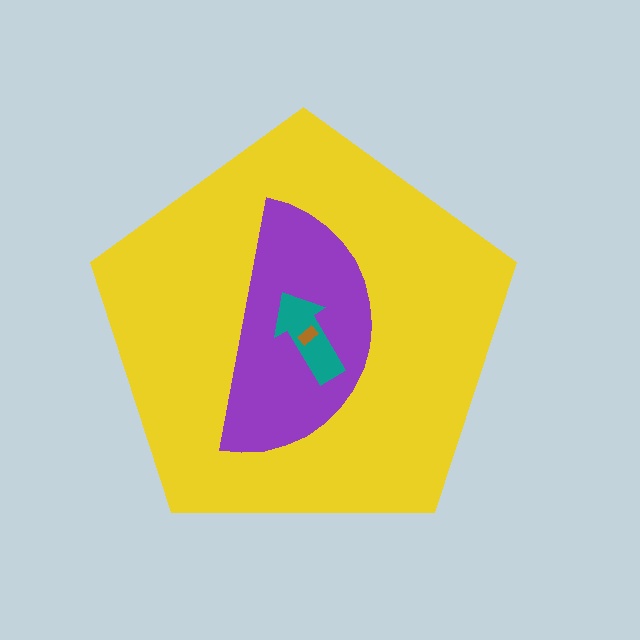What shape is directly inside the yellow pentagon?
The purple semicircle.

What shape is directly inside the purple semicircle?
The teal arrow.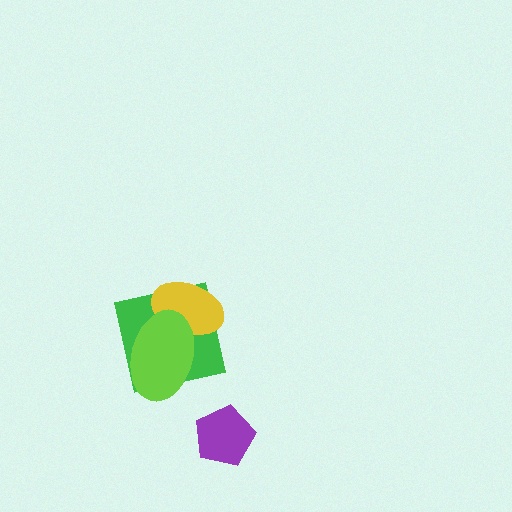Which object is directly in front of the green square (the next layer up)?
The yellow ellipse is directly in front of the green square.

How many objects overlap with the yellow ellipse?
2 objects overlap with the yellow ellipse.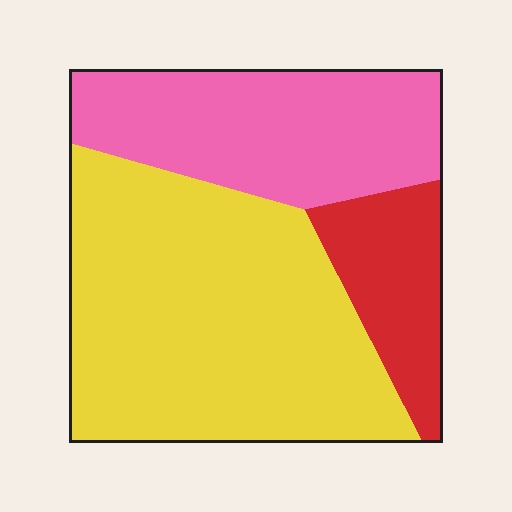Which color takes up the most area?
Yellow, at roughly 55%.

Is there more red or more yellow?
Yellow.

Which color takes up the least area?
Red, at roughly 15%.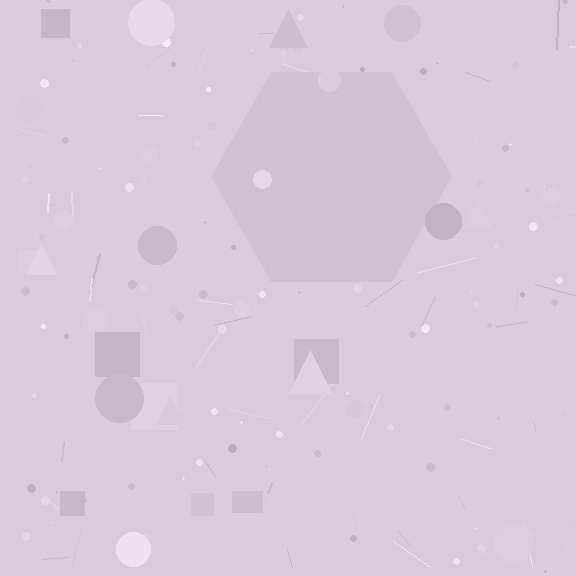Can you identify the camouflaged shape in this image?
The camouflaged shape is a hexagon.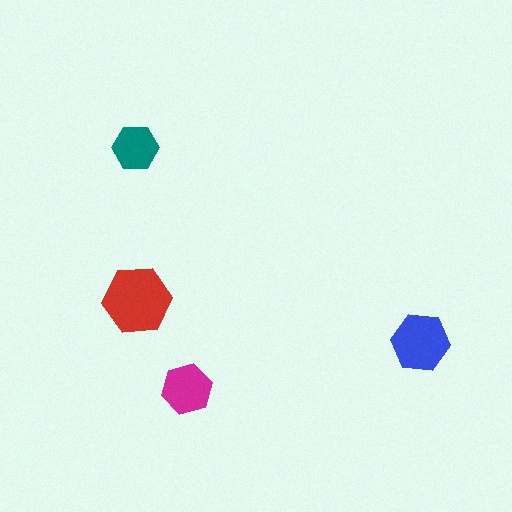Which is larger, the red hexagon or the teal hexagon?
The red one.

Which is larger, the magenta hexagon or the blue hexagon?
The blue one.